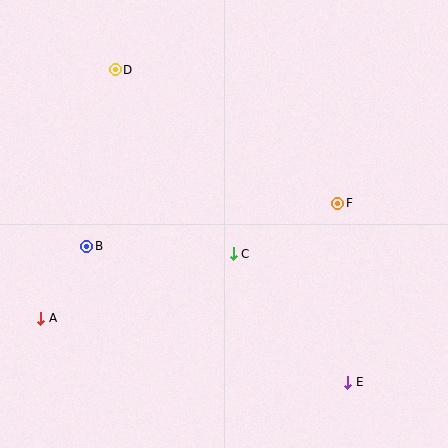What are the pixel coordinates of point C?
Point C is at (233, 254).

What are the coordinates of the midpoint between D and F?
The midpoint between D and F is at (227, 137).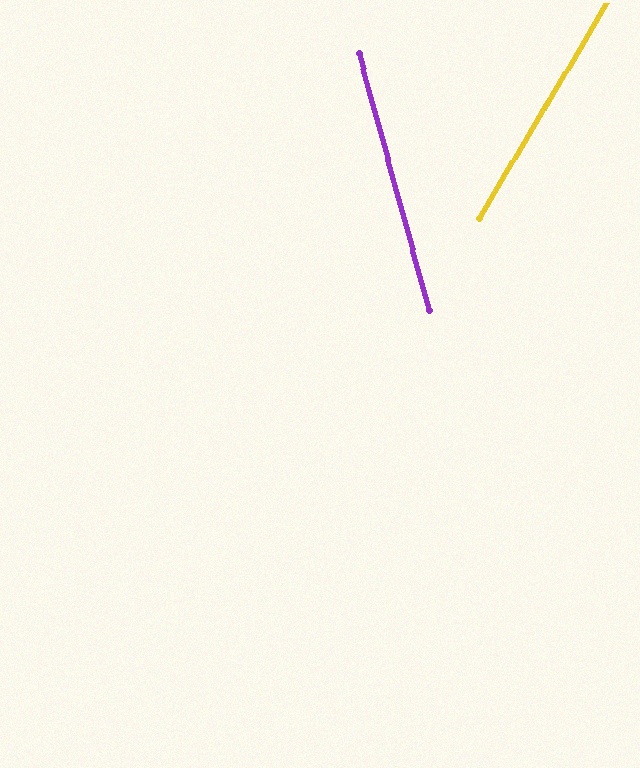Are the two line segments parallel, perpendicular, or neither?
Neither parallel nor perpendicular — they differ by about 46°.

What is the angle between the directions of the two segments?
Approximately 46 degrees.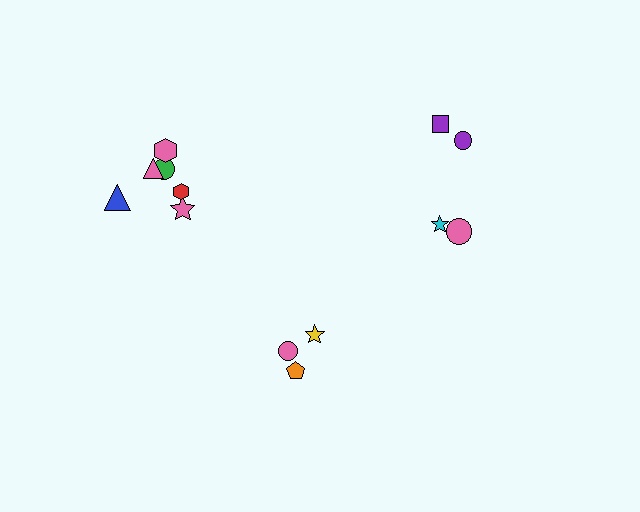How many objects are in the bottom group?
There are 3 objects.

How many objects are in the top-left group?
There are 6 objects.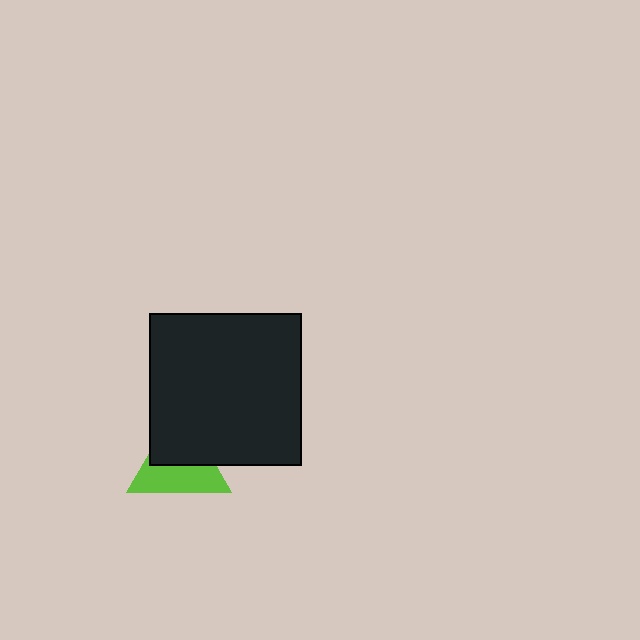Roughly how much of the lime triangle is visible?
About half of it is visible (roughly 53%).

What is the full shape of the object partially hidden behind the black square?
The partially hidden object is a lime triangle.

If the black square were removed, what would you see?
You would see the complete lime triangle.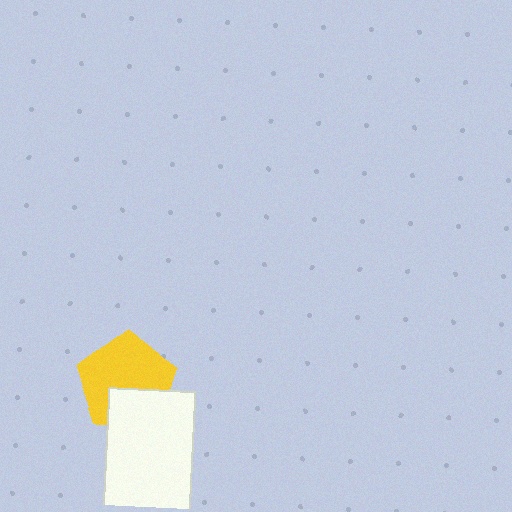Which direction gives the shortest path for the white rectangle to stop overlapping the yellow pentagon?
Moving down gives the shortest separation.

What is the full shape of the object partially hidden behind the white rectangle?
The partially hidden object is a yellow pentagon.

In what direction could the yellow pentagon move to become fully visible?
The yellow pentagon could move up. That would shift it out from behind the white rectangle entirely.